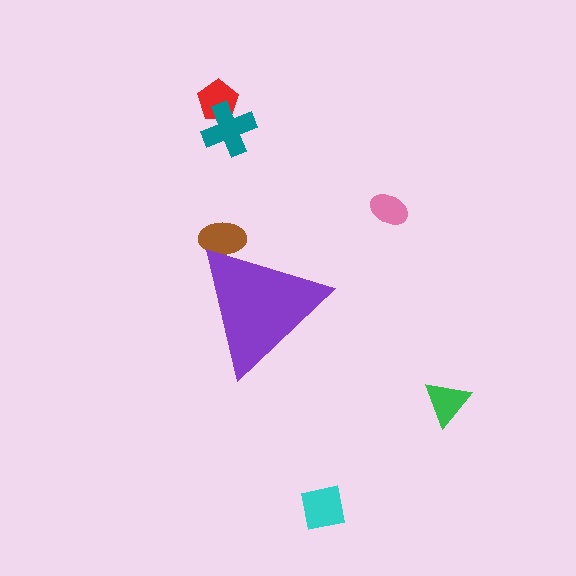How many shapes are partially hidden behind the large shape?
1 shape is partially hidden.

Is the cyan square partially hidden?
No, the cyan square is fully visible.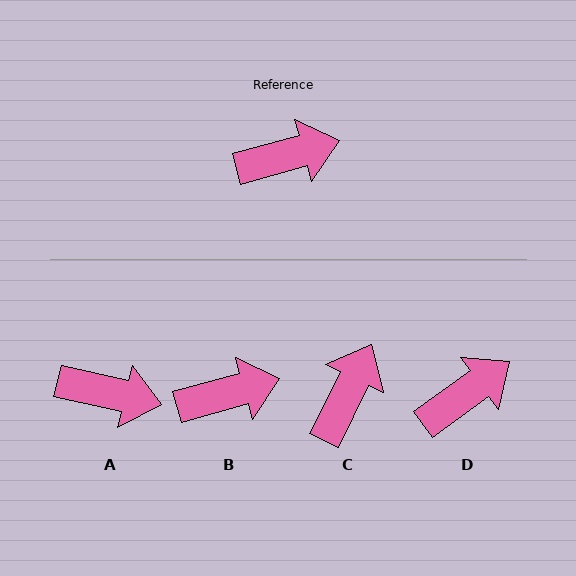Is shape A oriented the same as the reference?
No, it is off by about 28 degrees.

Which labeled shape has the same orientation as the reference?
B.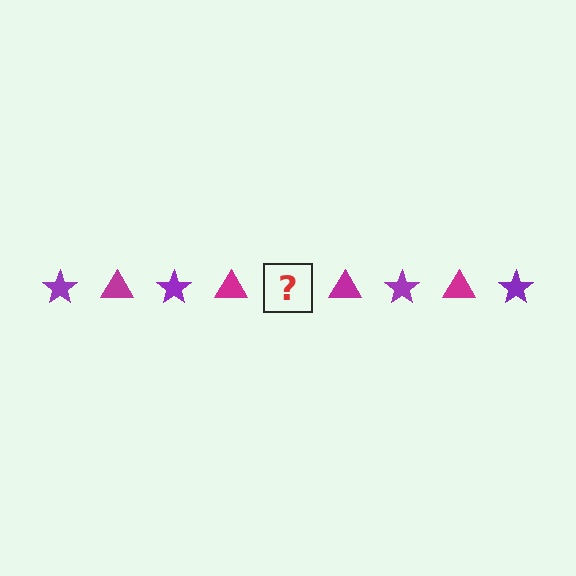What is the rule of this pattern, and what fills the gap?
The rule is that the pattern alternates between purple star and magenta triangle. The gap should be filled with a purple star.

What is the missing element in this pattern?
The missing element is a purple star.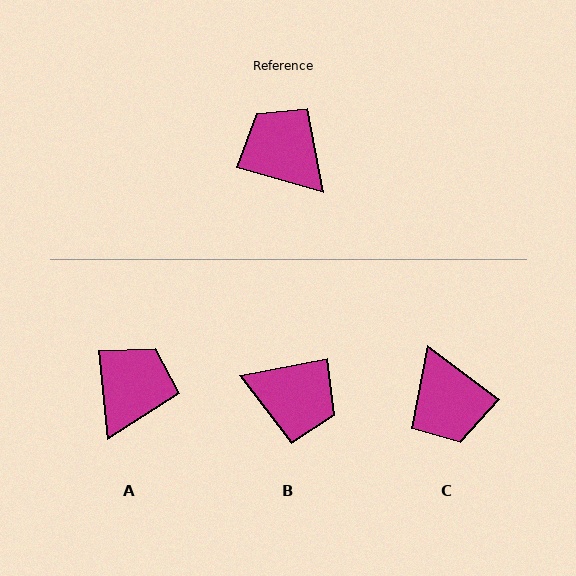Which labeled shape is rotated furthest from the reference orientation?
C, about 158 degrees away.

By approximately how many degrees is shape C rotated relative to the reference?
Approximately 158 degrees counter-clockwise.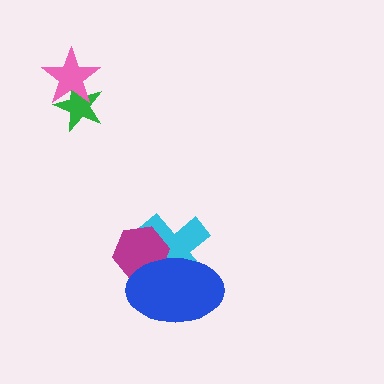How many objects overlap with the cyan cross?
2 objects overlap with the cyan cross.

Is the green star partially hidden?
Yes, it is partially covered by another shape.